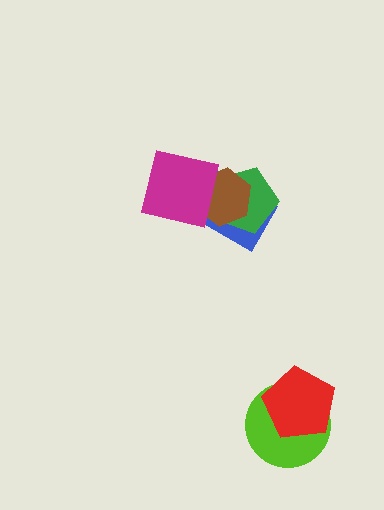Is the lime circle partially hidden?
Yes, it is partially covered by another shape.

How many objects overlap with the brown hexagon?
3 objects overlap with the brown hexagon.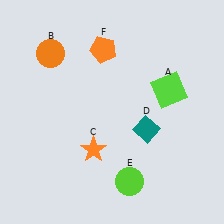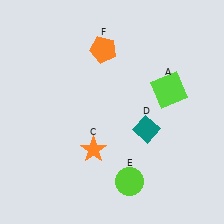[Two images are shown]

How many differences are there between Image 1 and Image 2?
There is 1 difference between the two images.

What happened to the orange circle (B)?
The orange circle (B) was removed in Image 2. It was in the top-left area of Image 1.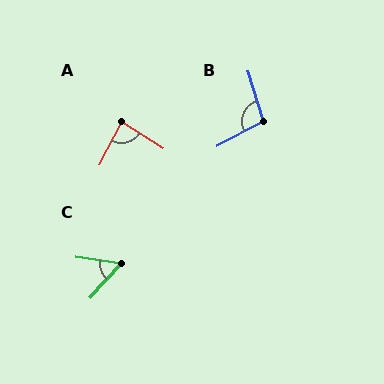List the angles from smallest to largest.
C (55°), A (85°), B (101°).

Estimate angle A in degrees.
Approximately 85 degrees.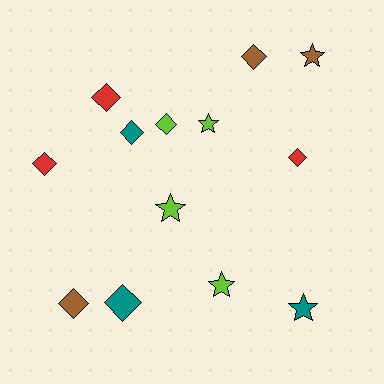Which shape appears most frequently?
Diamond, with 8 objects.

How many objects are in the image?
There are 13 objects.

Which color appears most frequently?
Lime, with 4 objects.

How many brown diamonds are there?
There are 2 brown diamonds.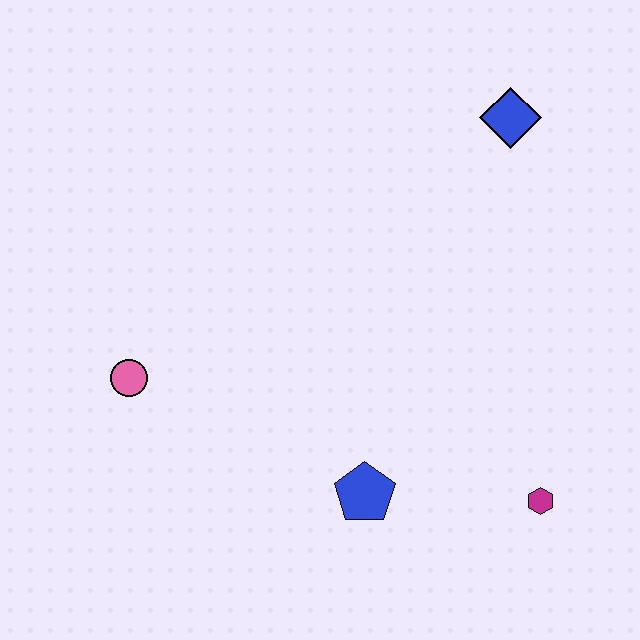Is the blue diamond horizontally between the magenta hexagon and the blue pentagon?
Yes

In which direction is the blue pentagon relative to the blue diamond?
The blue pentagon is below the blue diamond.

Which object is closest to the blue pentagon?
The magenta hexagon is closest to the blue pentagon.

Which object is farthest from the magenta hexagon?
The pink circle is farthest from the magenta hexagon.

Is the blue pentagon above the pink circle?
No